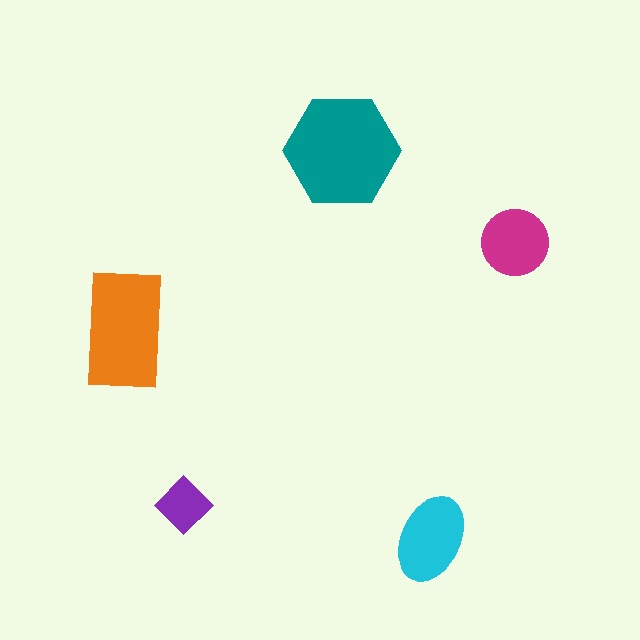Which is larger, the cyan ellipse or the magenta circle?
The cyan ellipse.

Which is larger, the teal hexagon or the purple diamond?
The teal hexagon.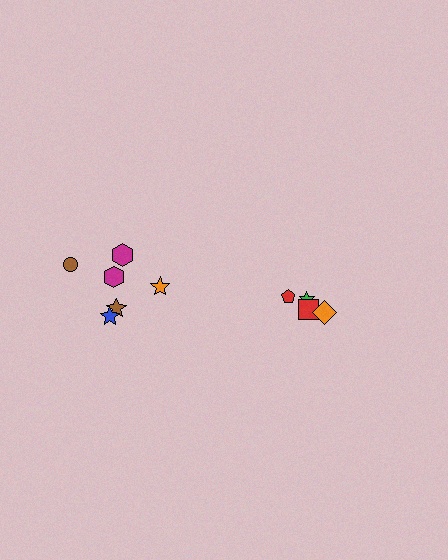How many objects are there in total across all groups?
There are 10 objects.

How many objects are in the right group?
There are 4 objects.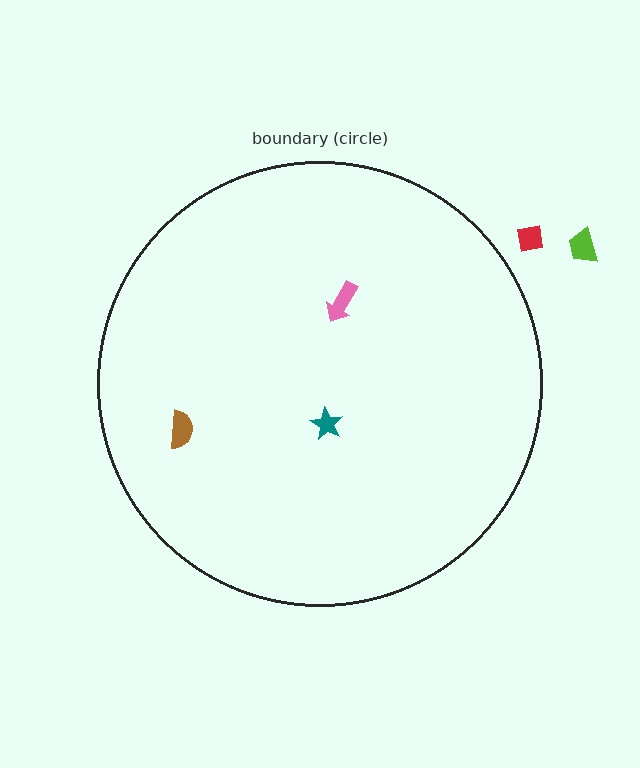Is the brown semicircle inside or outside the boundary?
Inside.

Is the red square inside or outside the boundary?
Outside.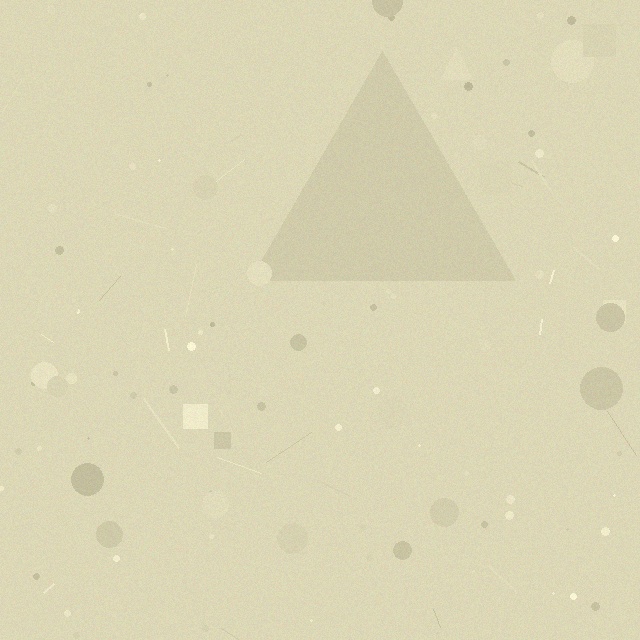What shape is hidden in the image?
A triangle is hidden in the image.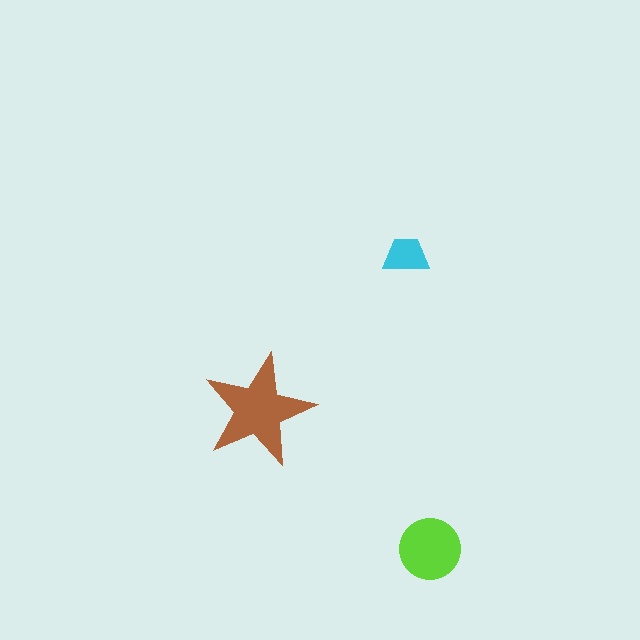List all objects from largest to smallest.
The brown star, the lime circle, the cyan trapezoid.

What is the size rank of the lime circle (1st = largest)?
2nd.